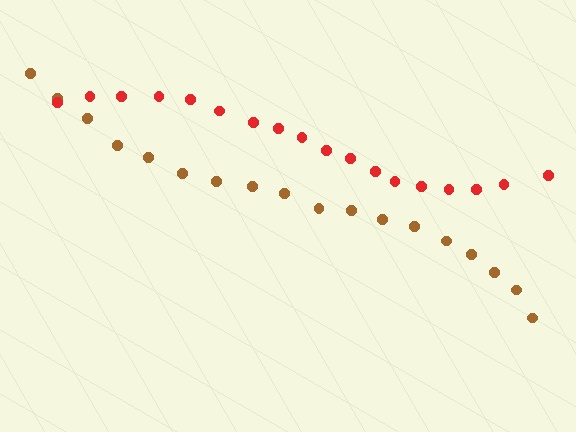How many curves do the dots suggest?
There are 2 distinct paths.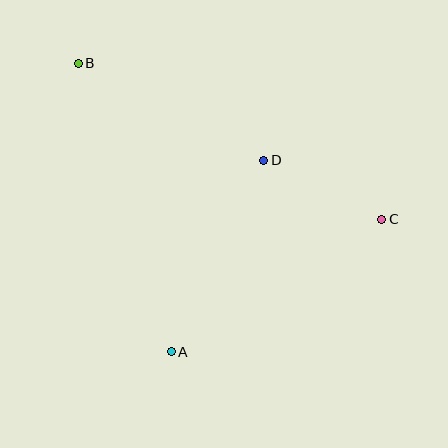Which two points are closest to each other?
Points C and D are closest to each other.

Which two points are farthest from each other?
Points B and C are farthest from each other.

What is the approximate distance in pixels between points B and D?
The distance between B and D is approximately 209 pixels.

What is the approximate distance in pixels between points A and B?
The distance between A and B is approximately 304 pixels.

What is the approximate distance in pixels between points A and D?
The distance between A and D is approximately 212 pixels.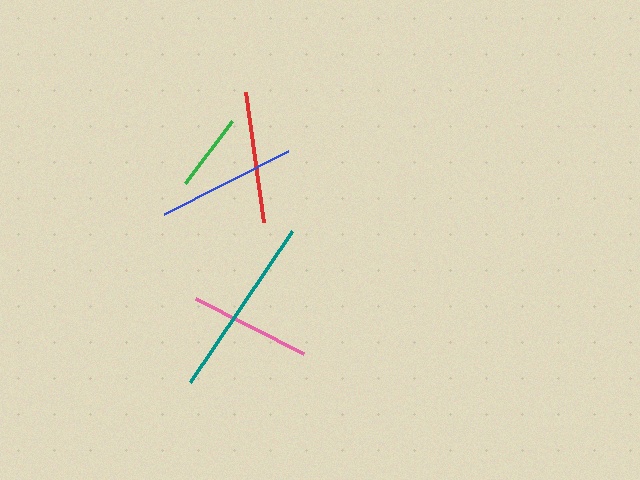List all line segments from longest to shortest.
From longest to shortest: teal, blue, red, pink, green.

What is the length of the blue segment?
The blue segment is approximately 139 pixels long.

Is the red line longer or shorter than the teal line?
The teal line is longer than the red line.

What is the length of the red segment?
The red segment is approximately 131 pixels long.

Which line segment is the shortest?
The green line is the shortest at approximately 78 pixels.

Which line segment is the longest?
The teal line is the longest at approximately 182 pixels.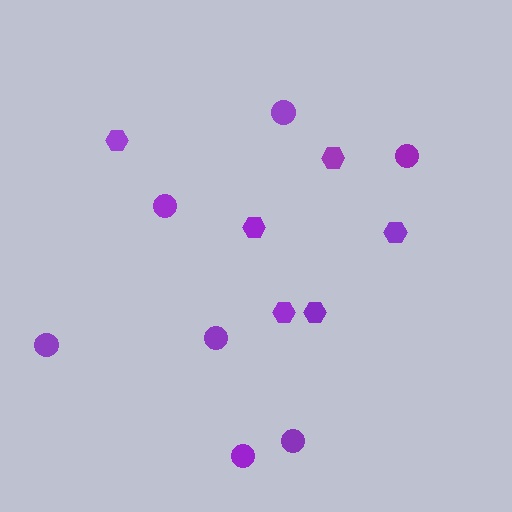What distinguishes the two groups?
There are 2 groups: one group of hexagons (6) and one group of circles (7).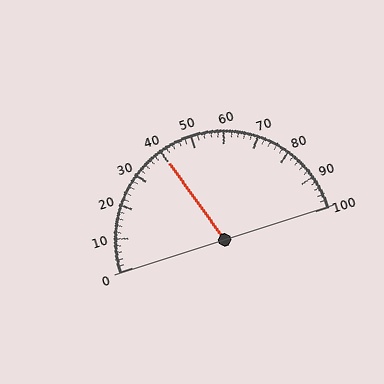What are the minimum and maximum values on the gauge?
The gauge ranges from 0 to 100.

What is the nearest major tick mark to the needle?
The nearest major tick mark is 40.